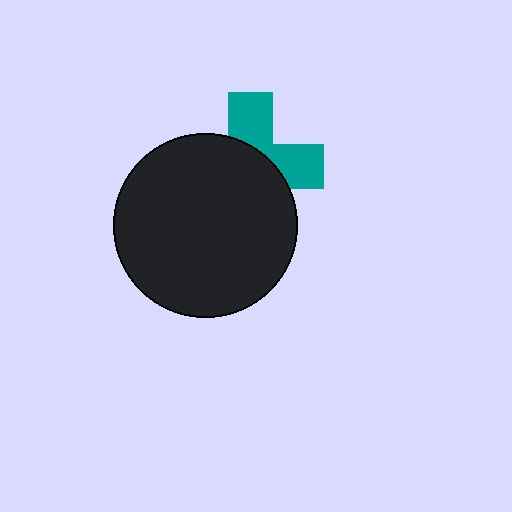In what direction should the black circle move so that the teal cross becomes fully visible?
The black circle should move toward the lower-left. That is the shortest direction to clear the overlap and leave the teal cross fully visible.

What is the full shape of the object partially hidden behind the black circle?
The partially hidden object is a teal cross.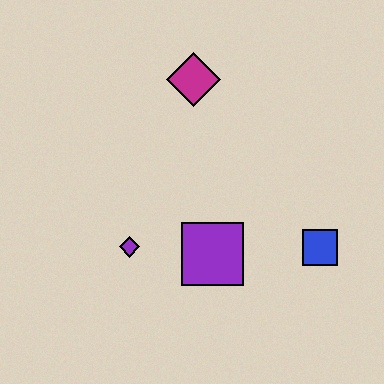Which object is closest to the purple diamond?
The purple square is closest to the purple diamond.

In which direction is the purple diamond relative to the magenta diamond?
The purple diamond is below the magenta diamond.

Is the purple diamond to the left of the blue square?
Yes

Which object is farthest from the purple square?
The magenta diamond is farthest from the purple square.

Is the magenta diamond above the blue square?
Yes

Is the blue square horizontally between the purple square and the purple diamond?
No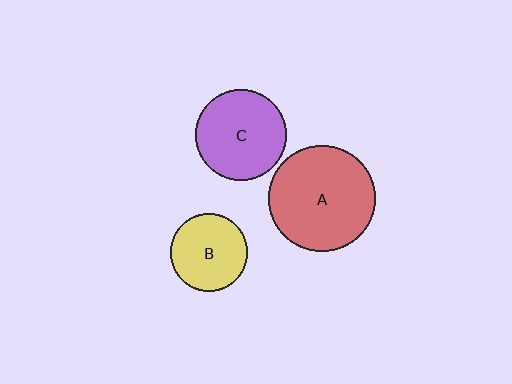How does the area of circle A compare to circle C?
Approximately 1.3 times.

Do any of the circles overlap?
No, none of the circles overlap.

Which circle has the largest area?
Circle A (red).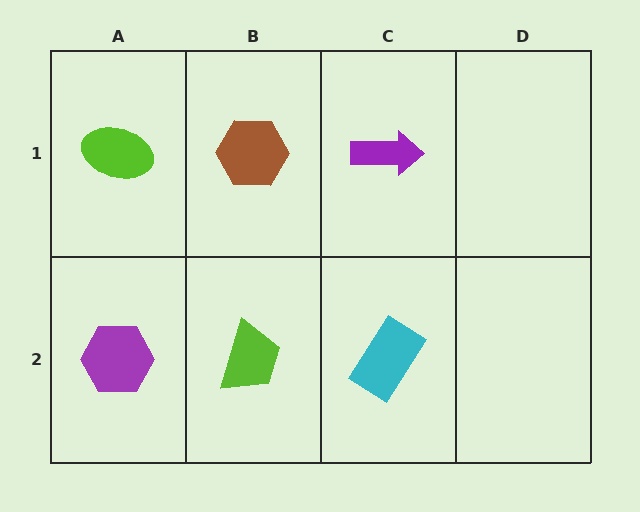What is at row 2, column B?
A lime trapezoid.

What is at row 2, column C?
A cyan rectangle.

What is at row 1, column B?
A brown hexagon.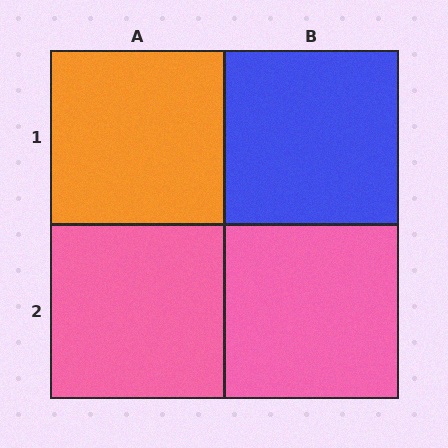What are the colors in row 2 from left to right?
Pink, pink.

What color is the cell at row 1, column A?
Orange.